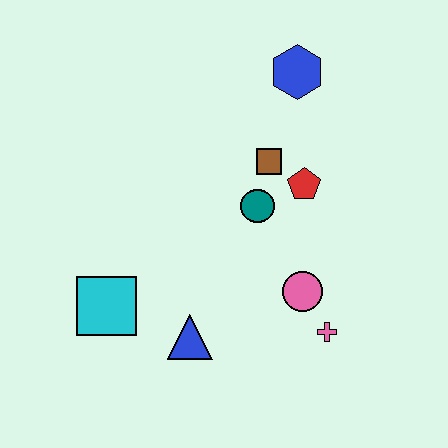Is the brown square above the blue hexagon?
No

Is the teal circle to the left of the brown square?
Yes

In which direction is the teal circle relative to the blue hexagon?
The teal circle is below the blue hexagon.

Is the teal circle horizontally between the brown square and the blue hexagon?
No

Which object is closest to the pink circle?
The pink cross is closest to the pink circle.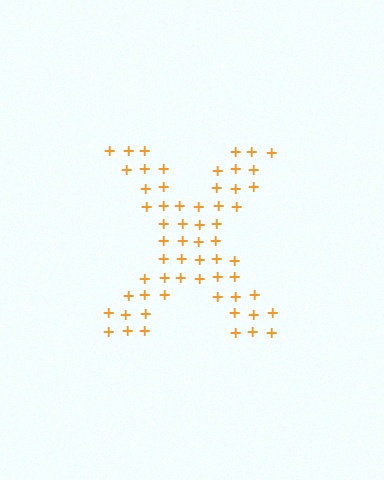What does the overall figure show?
The overall figure shows the letter X.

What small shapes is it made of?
It is made of small plus signs.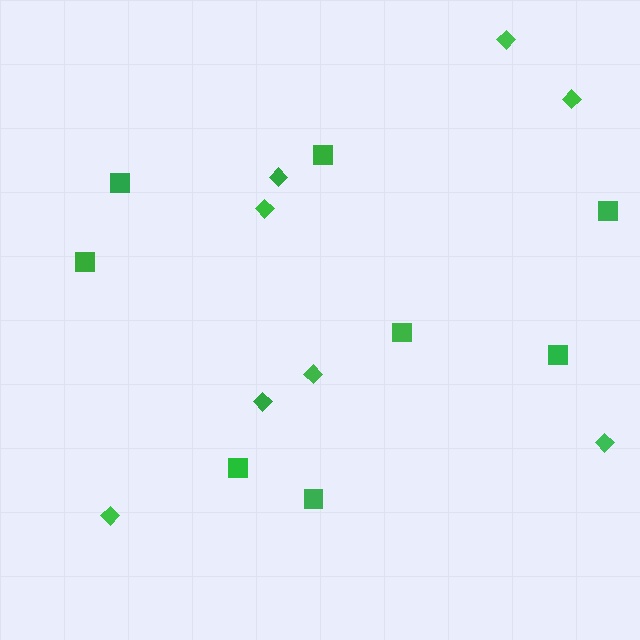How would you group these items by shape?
There are 2 groups: one group of squares (8) and one group of diamonds (8).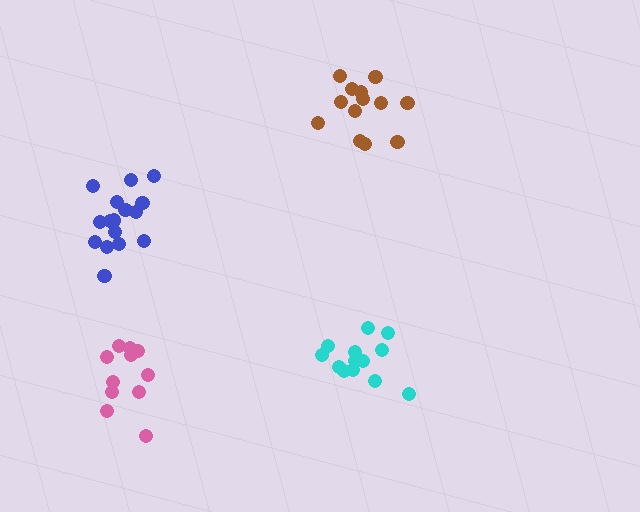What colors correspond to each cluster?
The clusters are colored: pink, cyan, blue, brown.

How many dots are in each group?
Group 1: 11 dots, Group 2: 13 dots, Group 3: 16 dots, Group 4: 13 dots (53 total).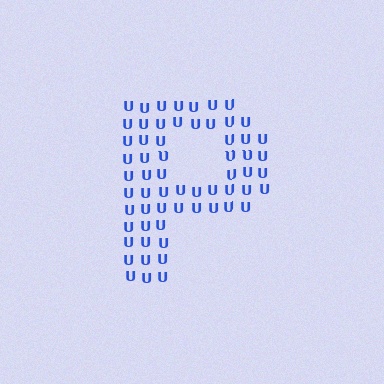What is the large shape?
The large shape is the letter P.